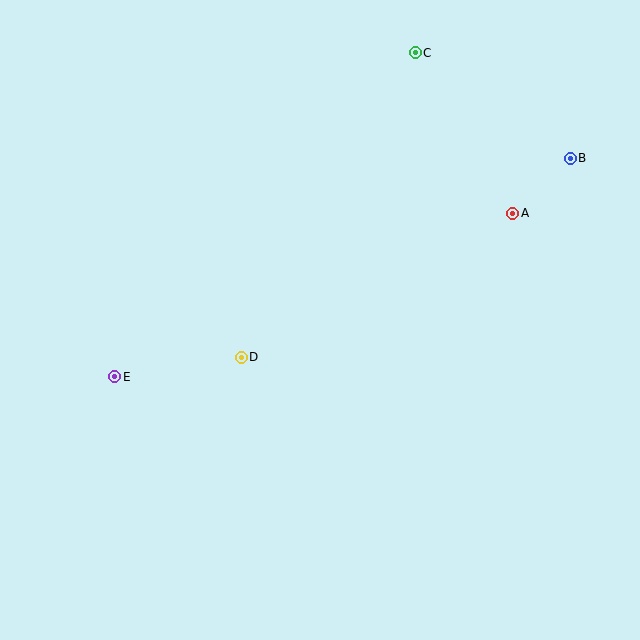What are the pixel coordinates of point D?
Point D is at (241, 357).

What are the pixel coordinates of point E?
Point E is at (115, 377).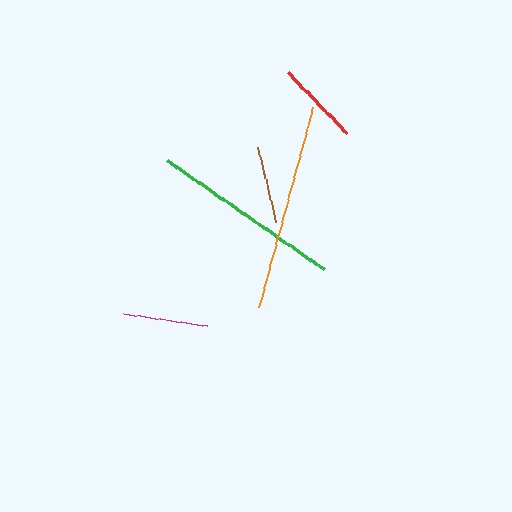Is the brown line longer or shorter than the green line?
The green line is longer than the brown line.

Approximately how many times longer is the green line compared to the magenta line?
The green line is approximately 2.3 times the length of the magenta line.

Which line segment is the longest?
The orange line is the longest at approximately 207 pixels.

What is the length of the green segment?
The green segment is approximately 191 pixels long.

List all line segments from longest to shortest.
From longest to shortest: orange, green, red, magenta, brown.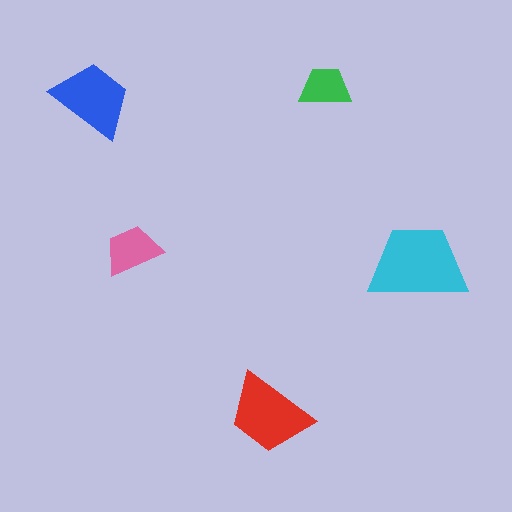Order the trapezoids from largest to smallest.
the cyan one, the red one, the blue one, the pink one, the green one.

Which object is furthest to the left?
The blue trapezoid is leftmost.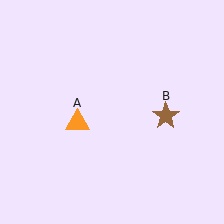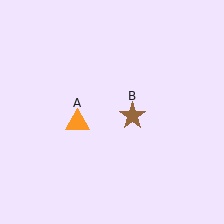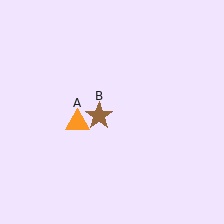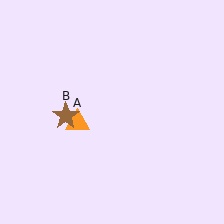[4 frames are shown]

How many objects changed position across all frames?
1 object changed position: brown star (object B).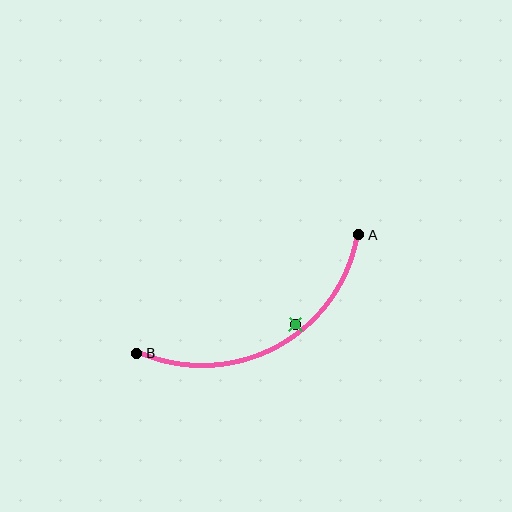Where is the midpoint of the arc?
The arc midpoint is the point on the curve farthest from the straight line joining A and B. It sits below that line.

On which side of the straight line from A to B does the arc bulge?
The arc bulges below the straight line connecting A and B.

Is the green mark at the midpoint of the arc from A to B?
No — the green mark does not lie on the arc at all. It sits slightly inside the curve.